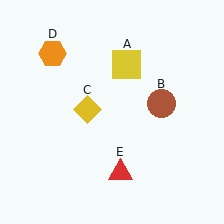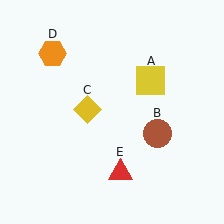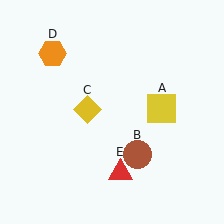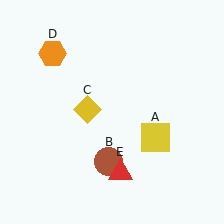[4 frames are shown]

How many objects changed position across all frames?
2 objects changed position: yellow square (object A), brown circle (object B).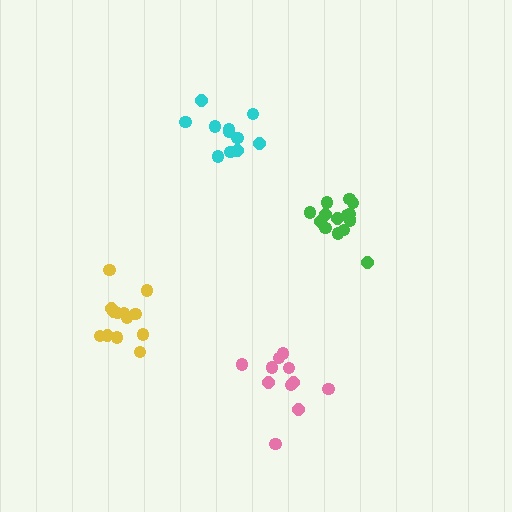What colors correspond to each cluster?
The clusters are colored: cyan, pink, green, yellow.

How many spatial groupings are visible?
There are 4 spatial groupings.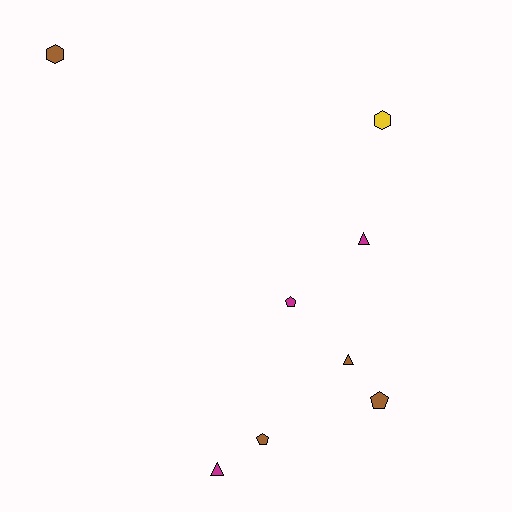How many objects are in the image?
There are 8 objects.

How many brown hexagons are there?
There is 1 brown hexagon.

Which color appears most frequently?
Brown, with 4 objects.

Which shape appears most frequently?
Pentagon, with 3 objects.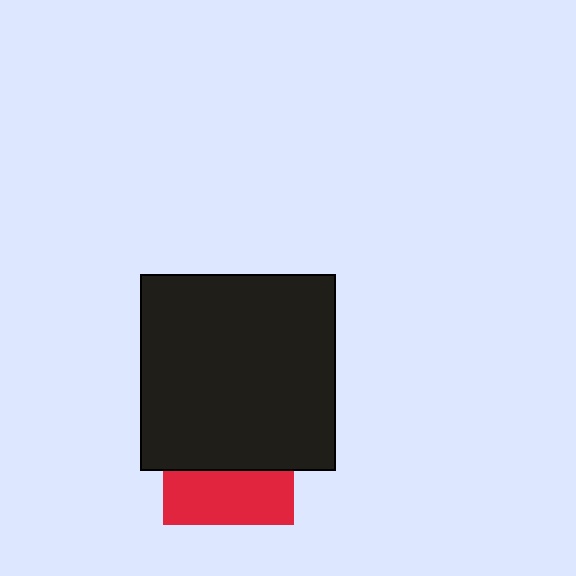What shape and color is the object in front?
The object in front is a black square.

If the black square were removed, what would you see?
You would see the complete red square.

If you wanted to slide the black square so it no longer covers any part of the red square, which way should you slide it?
Slide it up — that is the most direct way to separate the two shapes.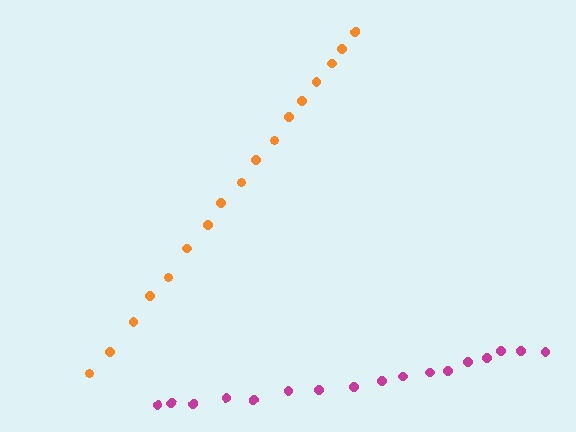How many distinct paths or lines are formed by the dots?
There are 2 distinct paths.